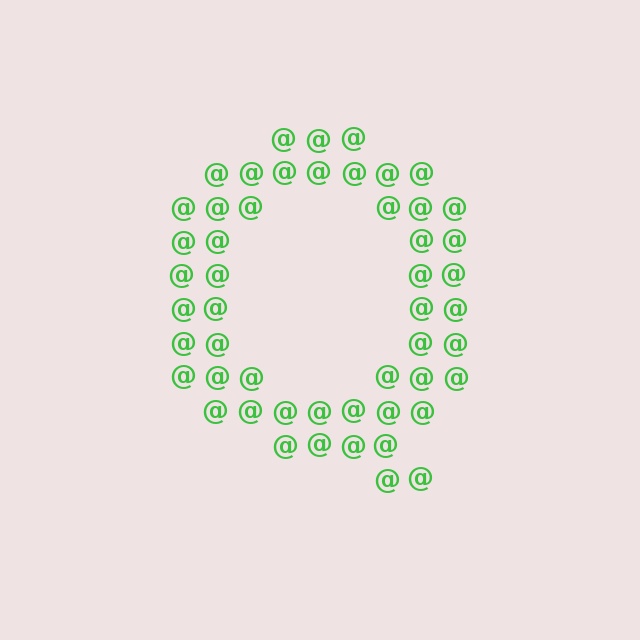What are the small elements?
The small elements are at signs.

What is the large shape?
The large shape is the letter Q.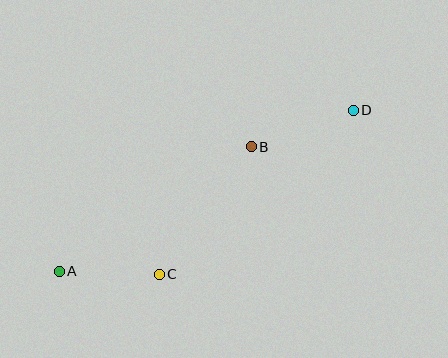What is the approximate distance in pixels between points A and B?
The distance between A and B is approximately 229 pixels.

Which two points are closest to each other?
Points A and C are closest to each other.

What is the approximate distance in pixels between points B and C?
The distance between B and C is approximately 157 pixels.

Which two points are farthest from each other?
Points A and D are farthest from each other.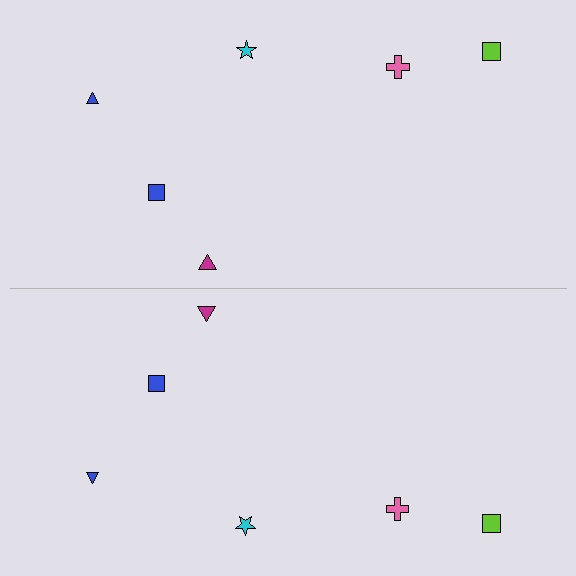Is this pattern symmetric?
Yes, this pattern has bilateral (reflection) symmetry.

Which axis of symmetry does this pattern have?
The pattern has a horizontal axis of symmetry running through the center of the image.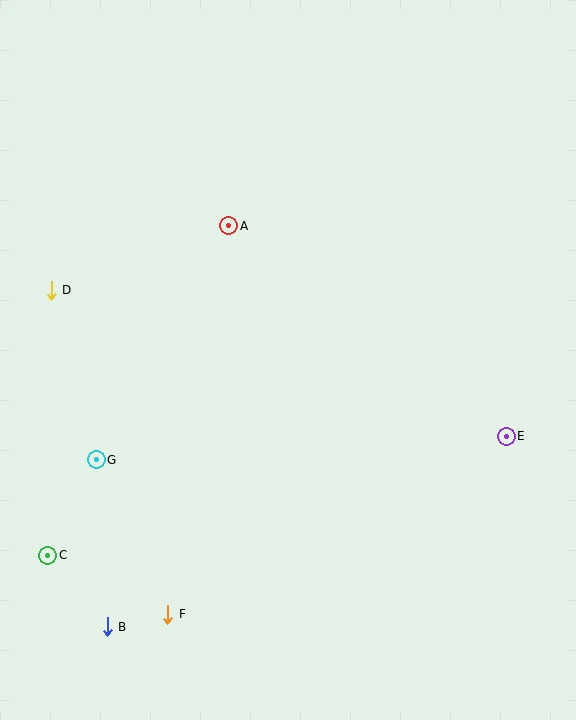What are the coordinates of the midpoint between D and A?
The midpoint between D and A is at (140, 258).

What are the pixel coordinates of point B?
Point B is at (107, 627).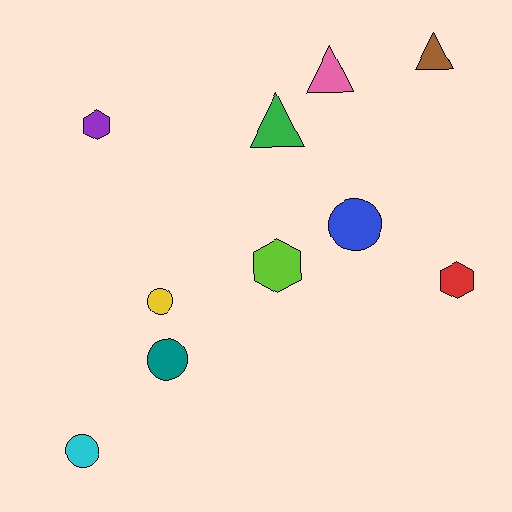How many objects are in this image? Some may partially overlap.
There are 10 objects.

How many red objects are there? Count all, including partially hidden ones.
There is 1 red object.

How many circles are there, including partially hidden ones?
There are 4 circles.